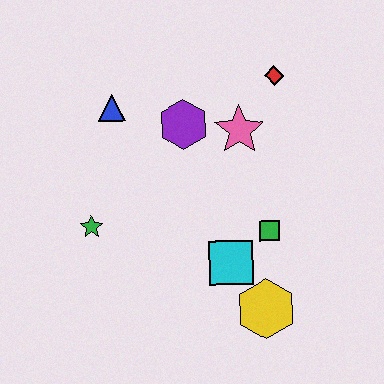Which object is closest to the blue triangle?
The purple hexagon is closest to the blue triangle.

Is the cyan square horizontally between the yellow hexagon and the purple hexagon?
Yes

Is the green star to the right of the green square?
No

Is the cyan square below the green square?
Yes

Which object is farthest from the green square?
The blue triangle is farthest from the green square.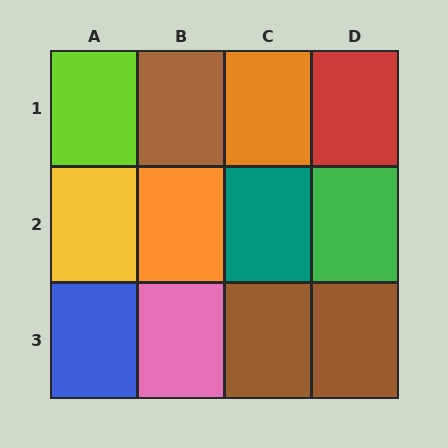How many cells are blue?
1 cell is blue.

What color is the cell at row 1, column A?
Lime.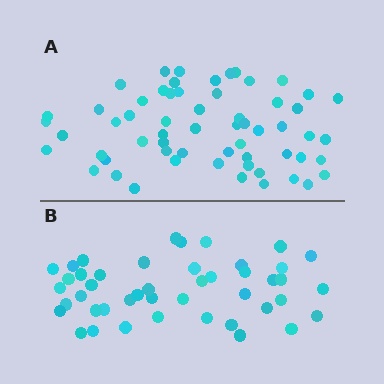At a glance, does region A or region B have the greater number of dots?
Region A (the top region) has more dots.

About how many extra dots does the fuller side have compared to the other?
Region A has approximately 15 more dots than region B.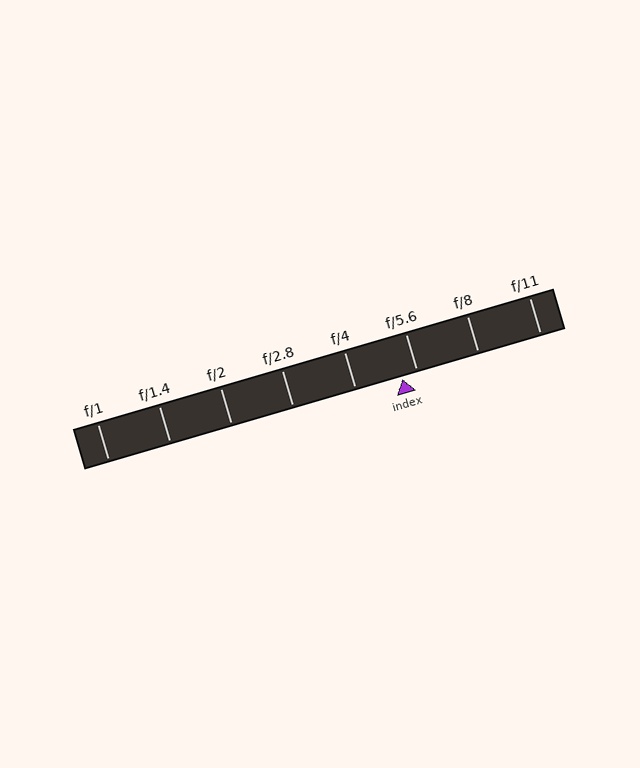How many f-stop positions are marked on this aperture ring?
There are 8 f-stop positions marked.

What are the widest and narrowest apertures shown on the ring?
The widest aperture shown is f/1 and the narrowest is f/11.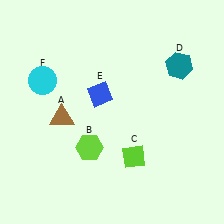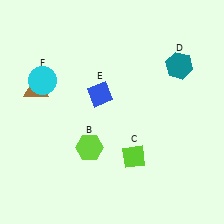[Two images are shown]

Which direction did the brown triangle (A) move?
The brown triangle (A) moved up.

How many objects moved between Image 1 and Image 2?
1 object moved between the two images.